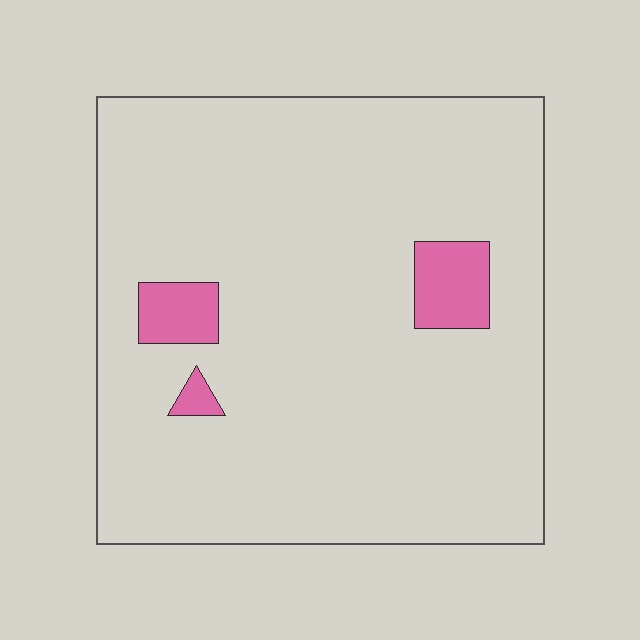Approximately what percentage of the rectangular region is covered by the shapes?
Approximately 5%.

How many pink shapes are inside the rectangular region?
3.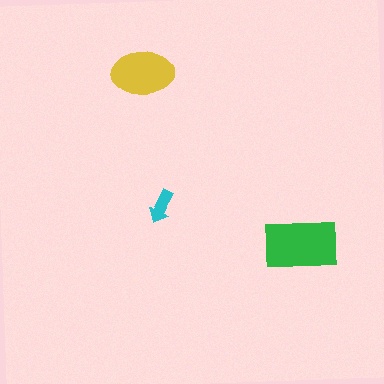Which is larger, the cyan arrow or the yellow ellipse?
The yellow ellipse.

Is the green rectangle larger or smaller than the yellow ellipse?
Larger.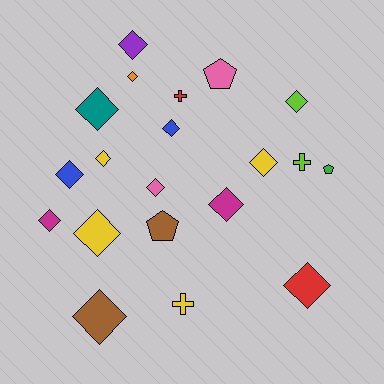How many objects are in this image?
There are 20 objects.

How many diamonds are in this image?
There are 14 diamonds.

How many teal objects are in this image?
There is 1 teal object.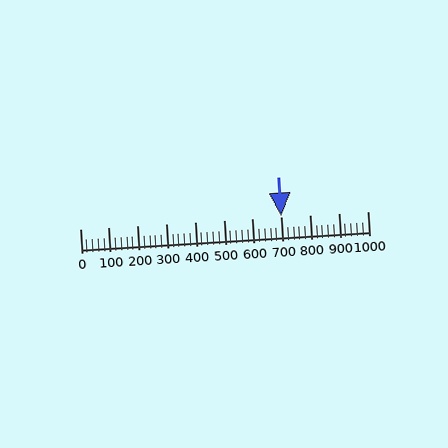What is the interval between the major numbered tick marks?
The major tick marks are spaced 100 units apart.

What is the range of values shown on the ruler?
The ruler shows values from 0 to 1000.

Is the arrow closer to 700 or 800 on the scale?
The arrow is closer to 700.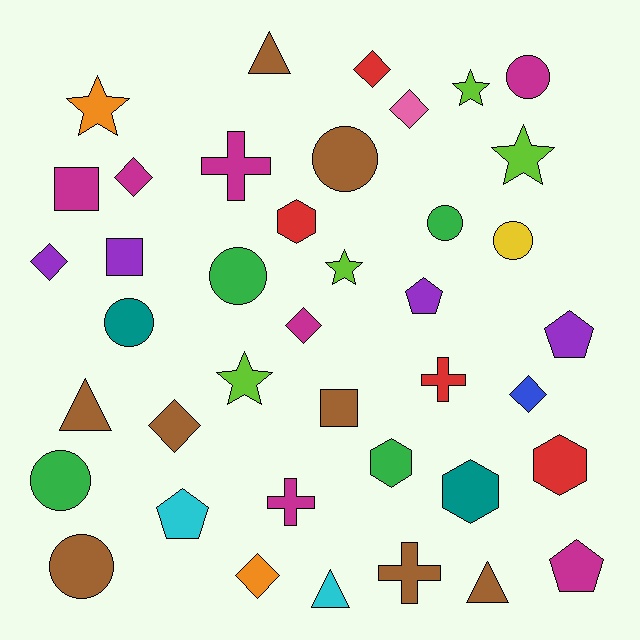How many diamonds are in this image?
There are 8 diamonds.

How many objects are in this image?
There are 40 objects.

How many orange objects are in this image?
There are 2 orange objects.